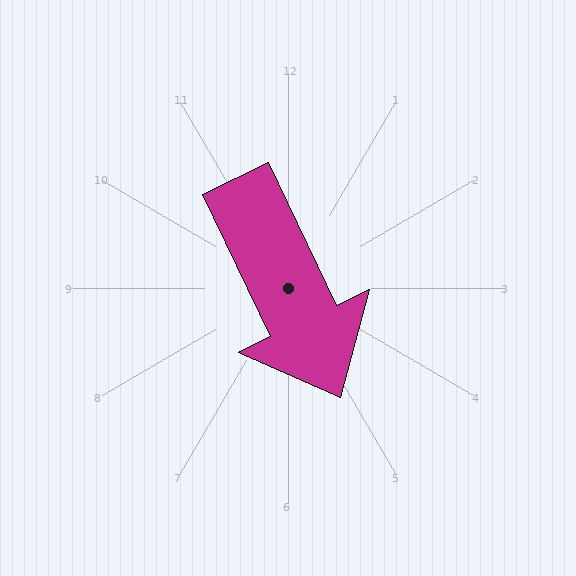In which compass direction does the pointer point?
Southeast.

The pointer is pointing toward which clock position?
Roughly 5 o'clock.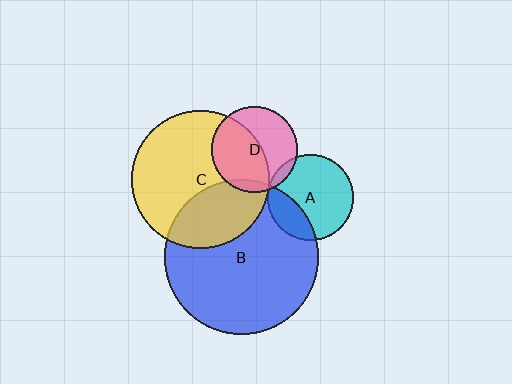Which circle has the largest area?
Circle B (blue).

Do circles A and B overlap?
Yes.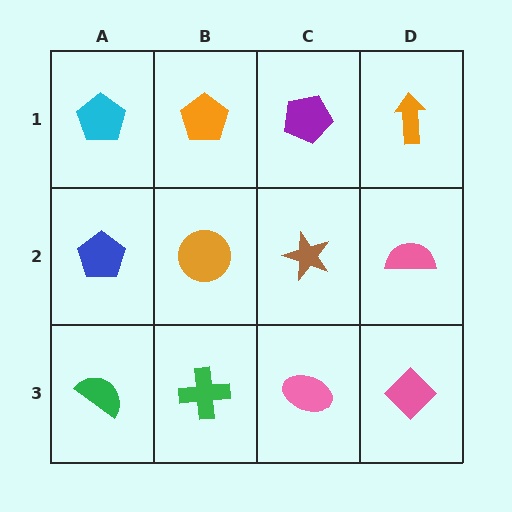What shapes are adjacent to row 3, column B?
An orange circle (row 2, column B), a green semicircle (row 3, column A), a pink ellipse (row 3, column C).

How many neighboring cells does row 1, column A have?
2.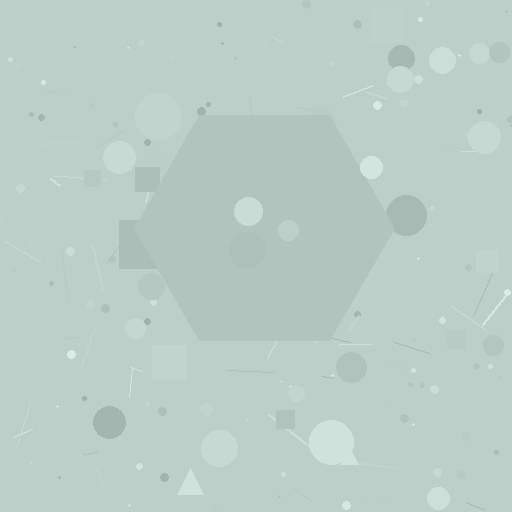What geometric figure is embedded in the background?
A hexagon is embedded in the background.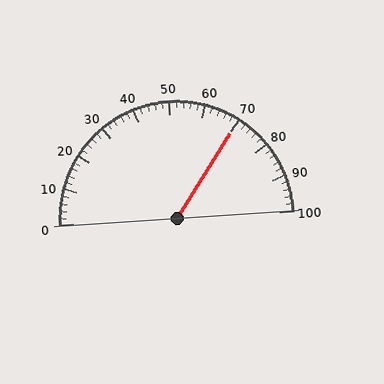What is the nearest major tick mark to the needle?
The nearest major tick mark is 70.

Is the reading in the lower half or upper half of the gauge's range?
The reading is in the upper half of the range (0 to 100).